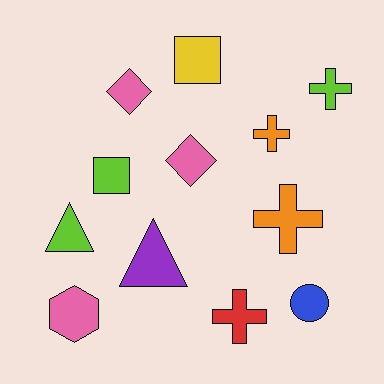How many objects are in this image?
There are 12 objects.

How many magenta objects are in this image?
There are no magenta objects.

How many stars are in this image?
There are no stars.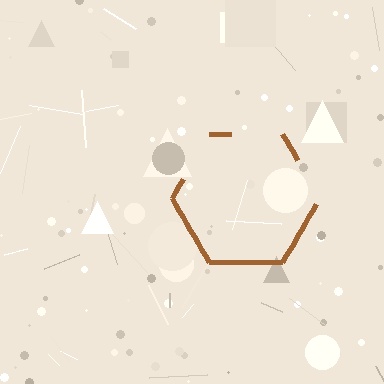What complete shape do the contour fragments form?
The contour fragments form a hexagon.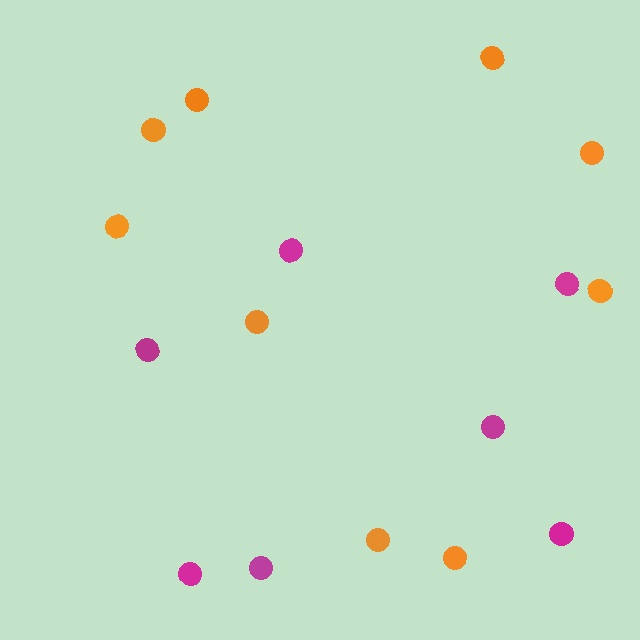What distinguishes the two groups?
There are 2 groups: one group of magenta circles (7) and one group of orange circles (9).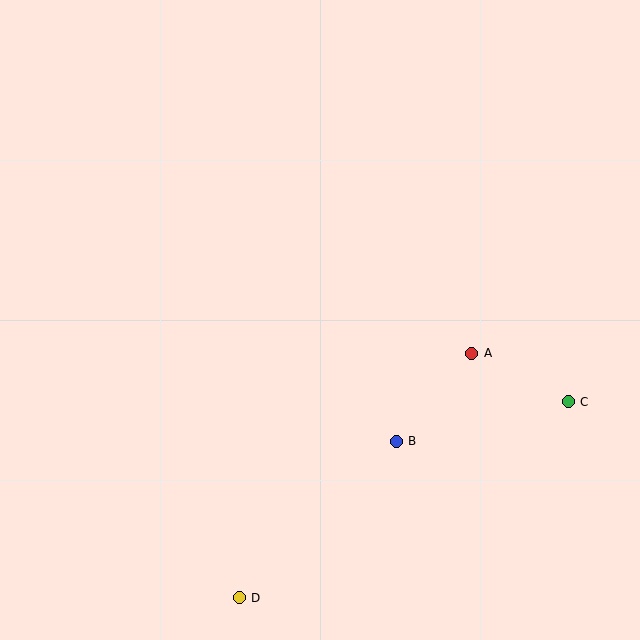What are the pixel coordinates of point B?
Point B is at (396, 441).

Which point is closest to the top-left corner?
Point A is closest to the top-left corner.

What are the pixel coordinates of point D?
Point D is at (239, 598).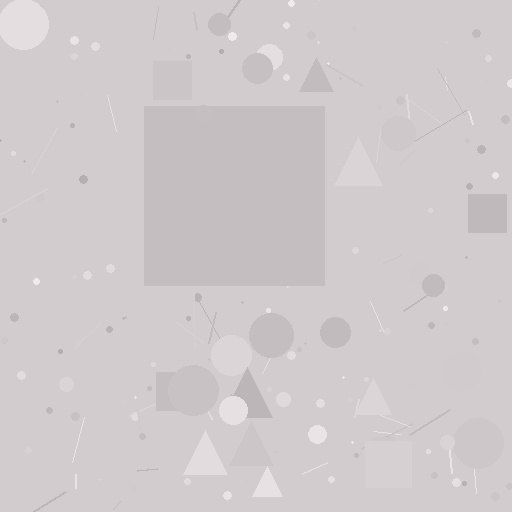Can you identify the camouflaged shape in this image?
The camouflaged shape is a square.